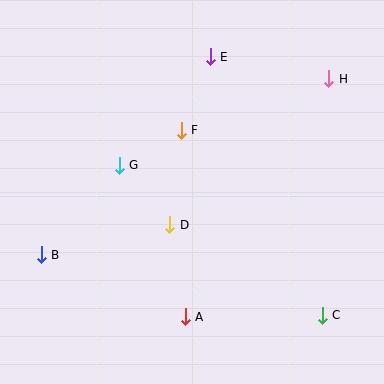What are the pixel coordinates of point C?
Point C is at (322, 315).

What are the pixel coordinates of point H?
Point H is at (329, 79).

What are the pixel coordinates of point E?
Point E is at (210, 57).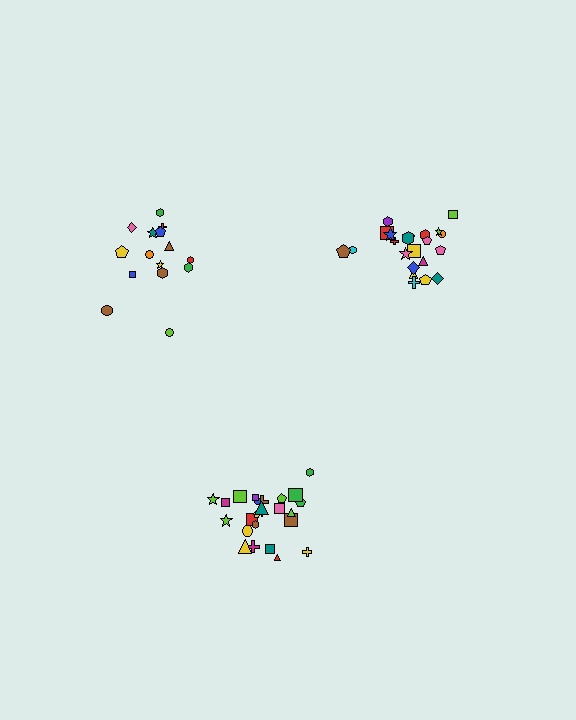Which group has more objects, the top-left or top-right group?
The top-right group.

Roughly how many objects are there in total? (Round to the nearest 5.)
Roughly 60 objects in total.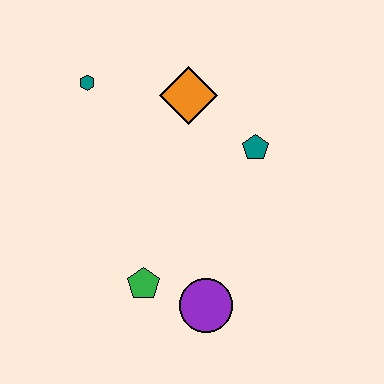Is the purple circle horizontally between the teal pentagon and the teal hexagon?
Yes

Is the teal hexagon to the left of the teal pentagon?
Yes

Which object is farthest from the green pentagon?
The teal hexagon is farthest from the green pentagon.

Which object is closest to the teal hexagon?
The orange diamond is closest to the teal hexagon.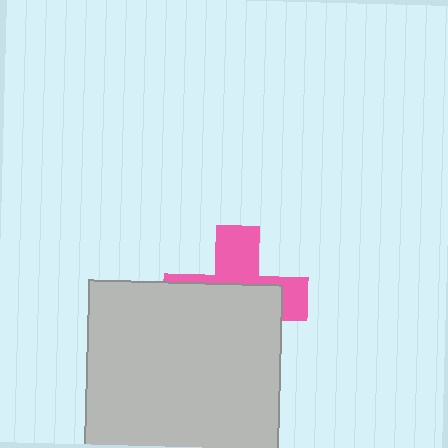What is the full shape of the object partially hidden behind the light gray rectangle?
The partially hidden object is a pink cross.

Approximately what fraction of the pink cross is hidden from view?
Roughly 61% of the pink cross is hidden behind the light gray rectangle.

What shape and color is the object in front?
The object in front is a light gray rectangle.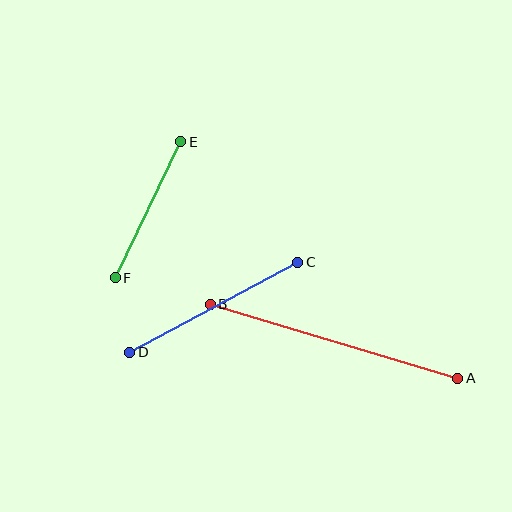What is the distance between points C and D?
The distance is approximately 191 pixels.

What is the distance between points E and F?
The distance is approximately 151 pixels.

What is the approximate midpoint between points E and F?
The midpoint is at approximately (148, 210) pixels.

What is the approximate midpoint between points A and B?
The midpoint is at approximately (334, 341) pixels.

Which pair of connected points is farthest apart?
Points A and B are farthest apart.